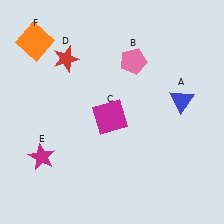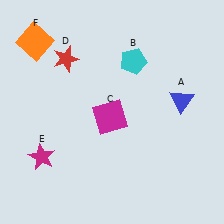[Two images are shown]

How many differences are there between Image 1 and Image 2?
There is 1 difference between the two images.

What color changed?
The pentagon (B) changed from pink in Image 1 to cyan in Image 2.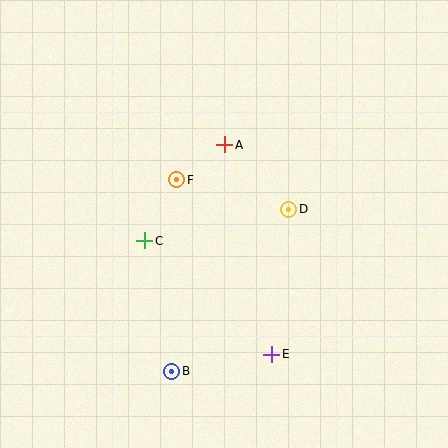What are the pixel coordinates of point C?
Point C is at (145, 241).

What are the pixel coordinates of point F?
Point F is at (177, 180).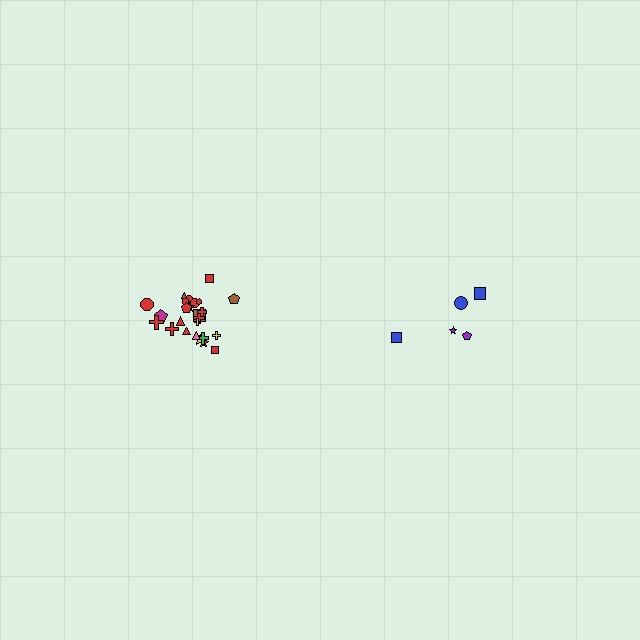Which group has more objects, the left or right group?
The left group.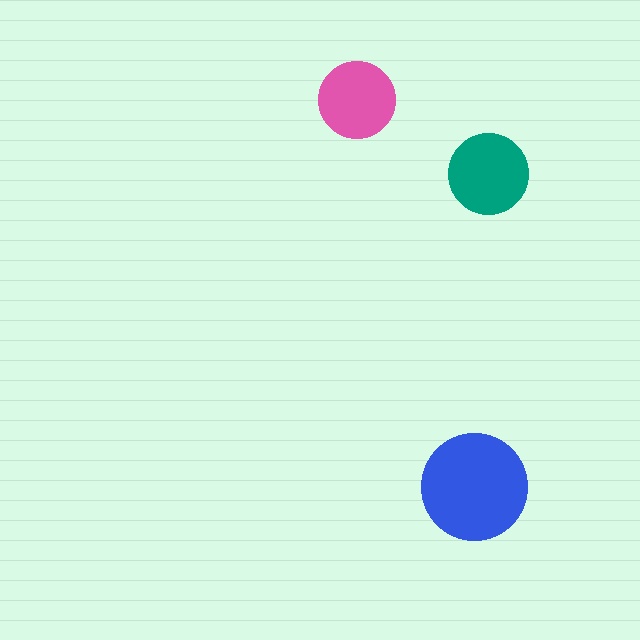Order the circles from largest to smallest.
the blue one, the teal one, the pink one.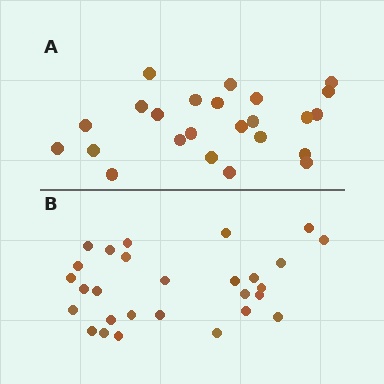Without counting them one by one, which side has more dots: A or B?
Region B (the bottom region) has more dots.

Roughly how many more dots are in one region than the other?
Region B has about 4 more dots than region A.